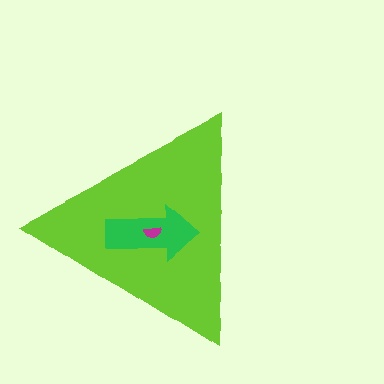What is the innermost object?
The magenta semicircle.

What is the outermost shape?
The lime triangle.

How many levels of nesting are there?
3.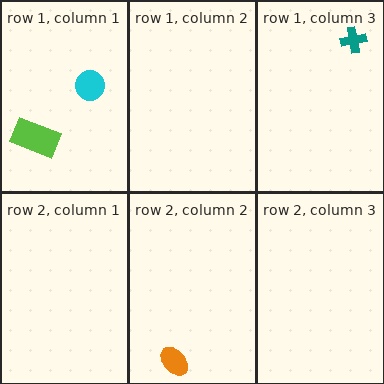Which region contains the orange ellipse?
The row 2, column 2 region.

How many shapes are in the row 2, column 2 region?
1.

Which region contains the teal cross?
The row 1, column 3 region.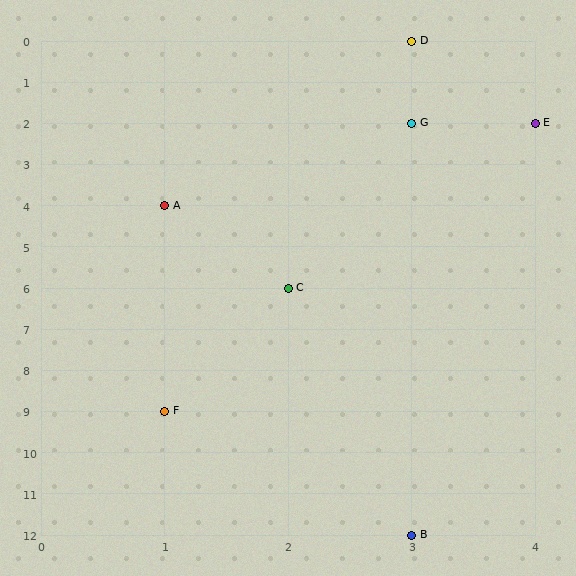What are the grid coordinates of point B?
Point B is at grid coordinates (3, 12).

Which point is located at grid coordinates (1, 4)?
Point A is at (1, 4).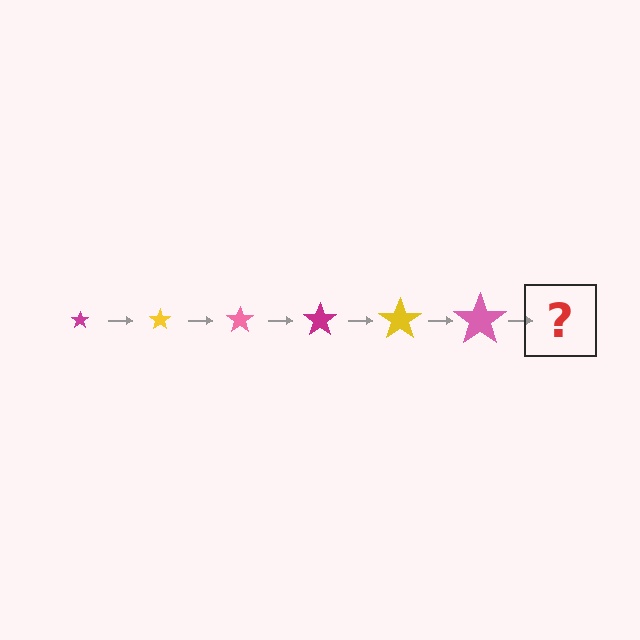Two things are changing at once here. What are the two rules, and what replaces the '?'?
The two rules are that the star grows larger each step and the color cycles through magenta, yellow, and pink. The '?' should be a magenta star, larger than the previous one.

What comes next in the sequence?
The next element should be a magenta star, larger than the previous one.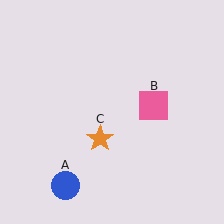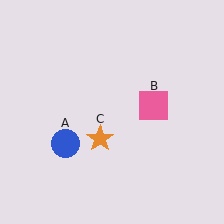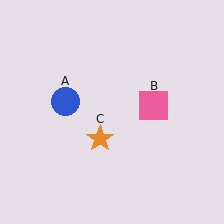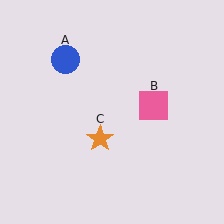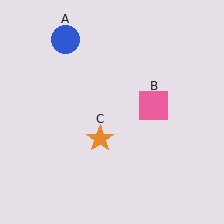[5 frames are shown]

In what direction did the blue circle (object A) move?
The blue circle (object A) moved up.